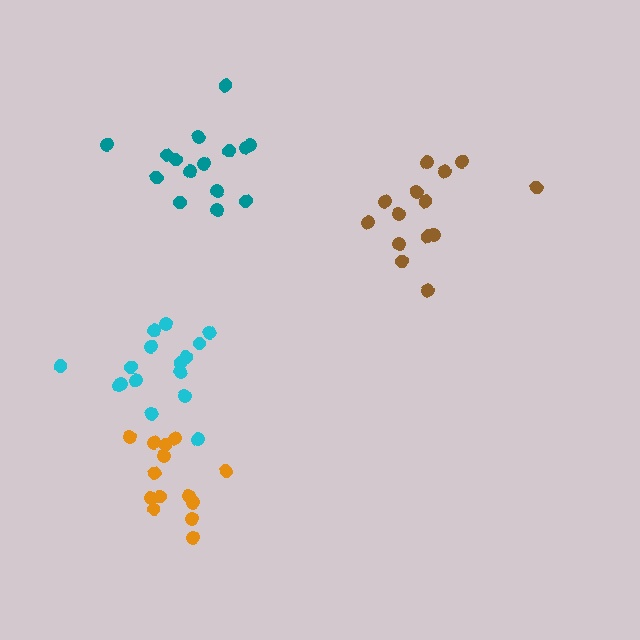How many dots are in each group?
Group 1: 16 dots, Group 2: 15 dots, Group 3: 14 dots, Group 4: 14 dots (59 total).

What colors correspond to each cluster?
The clusters are colored: cyan, teal, orange, brown.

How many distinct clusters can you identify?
There are 4 distinct clusters.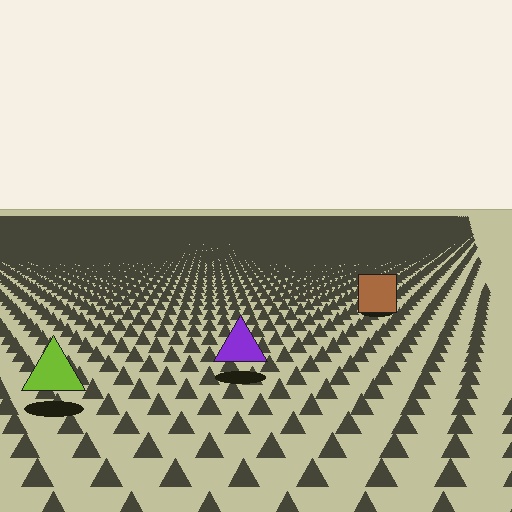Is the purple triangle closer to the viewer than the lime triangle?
No. The lime triangle is closer — you can tell from the texture gradient: the ground texture is coarser near it.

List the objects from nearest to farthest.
From nearest to farthest: the lime triangle, the purple triangle, the brown square.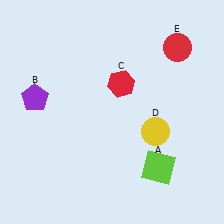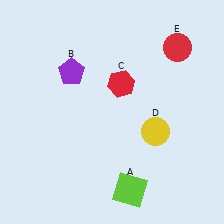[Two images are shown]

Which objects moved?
The objects that moved are: the lime square (A), the purple pentagon (B).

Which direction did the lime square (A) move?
The lime square (A) moved left.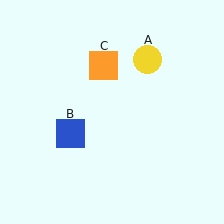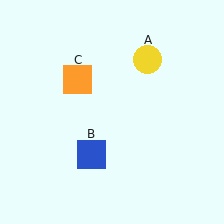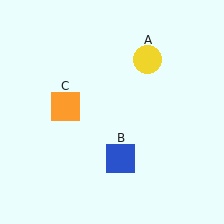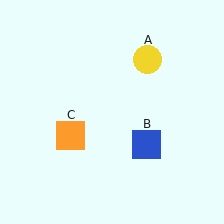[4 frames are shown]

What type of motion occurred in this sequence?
The blue square (object B), orange square (object C) rotated counterclockwise around the center of the scene.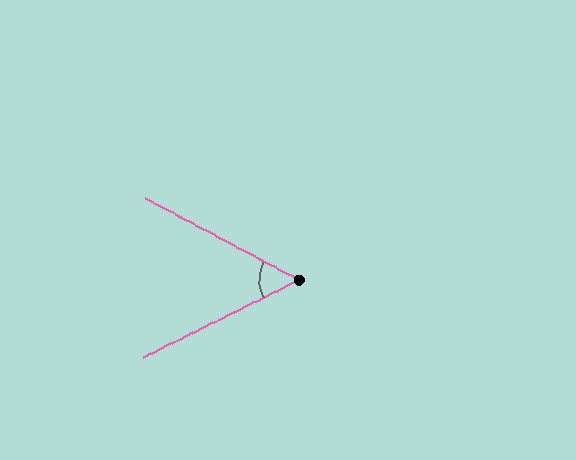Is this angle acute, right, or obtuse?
It is acute.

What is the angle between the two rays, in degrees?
Approximately 54 degrees.